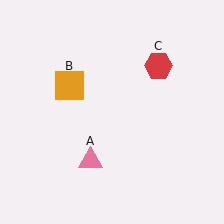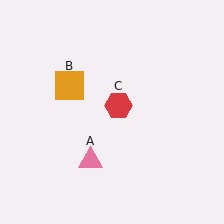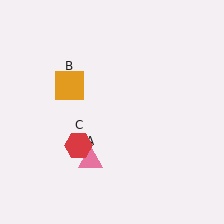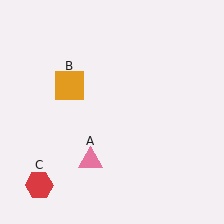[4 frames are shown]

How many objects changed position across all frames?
1 object changed position: red hexagon (object C).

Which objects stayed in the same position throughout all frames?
Pink triangle (object A) and orange square (object B) remained stationary.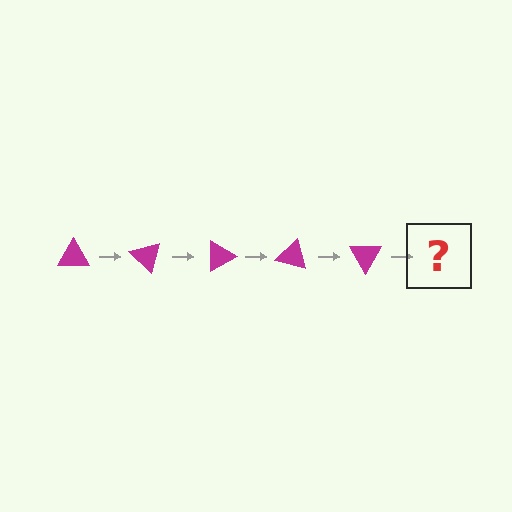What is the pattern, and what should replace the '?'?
The pattern is that the triangle rotates 45 degrees each step. The '?' should be a magenta triangle rotated 225 degrees.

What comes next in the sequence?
The next element should be a magenta triangle rotated 225 degrees.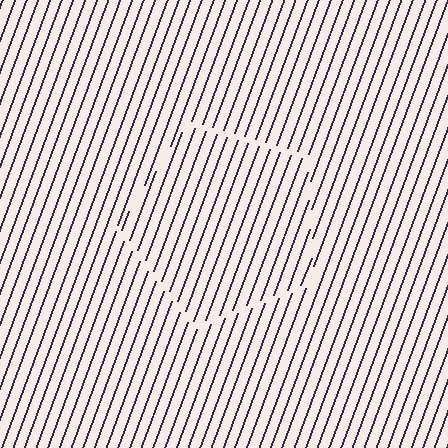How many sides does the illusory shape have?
5 sides — the line-ends trace a pentagon.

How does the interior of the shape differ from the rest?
The interior of the shape contains the same grating, shifted by half a period — the contour is defined by the phase discontinuity where line-ends from the inner and outer gratings abut.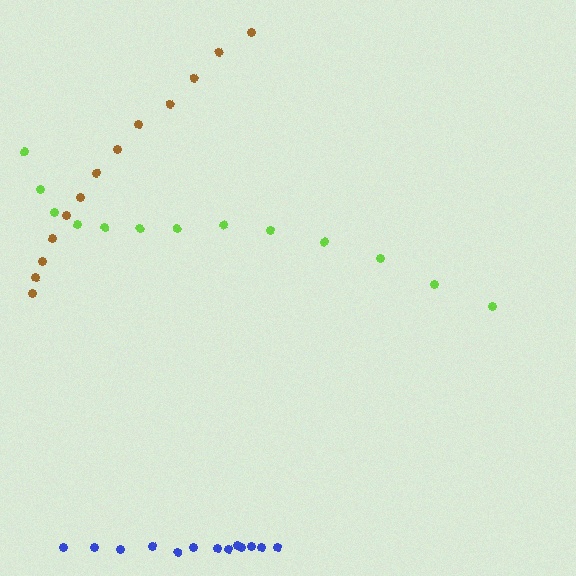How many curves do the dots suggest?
There are 3 distinct paths.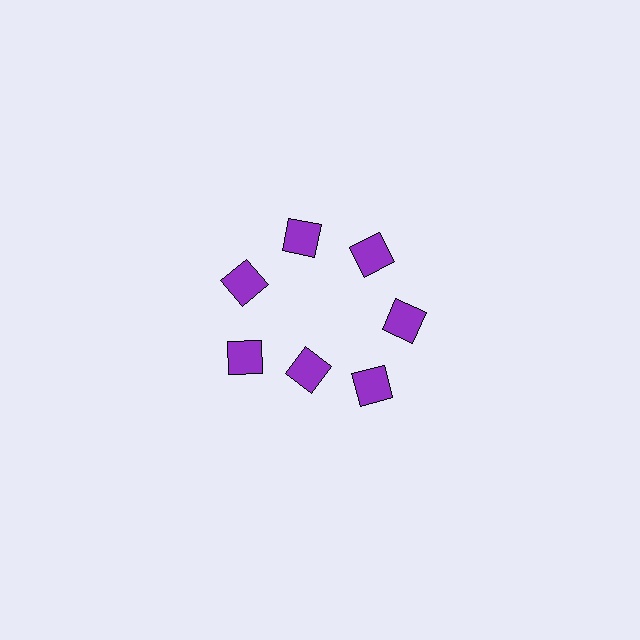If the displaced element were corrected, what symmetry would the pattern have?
It would have 7-fold rotational symmetry — the pattern would map onto itself every 51 degrees.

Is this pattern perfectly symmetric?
No. The 7 purple diamonds are arranged in a ring, but one element near the 6 o'clock position is pulled inward toward the center, breaking the 7-fold rotational symmetry.